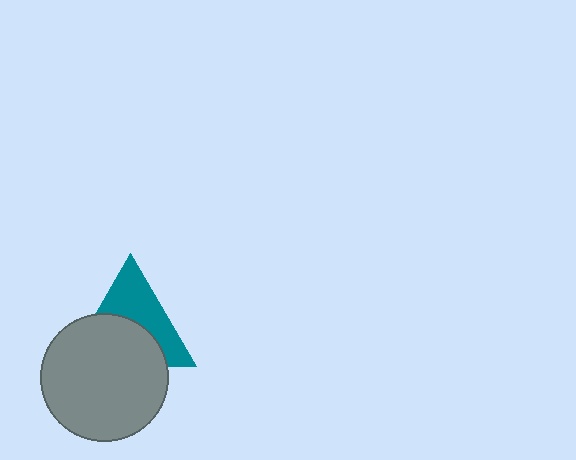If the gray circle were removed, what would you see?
You would see the complete teal triangle.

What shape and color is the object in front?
The object in front is a gray circle.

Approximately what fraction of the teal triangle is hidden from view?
Roughly 51% of the teal triangle is hidden behind the gray circle.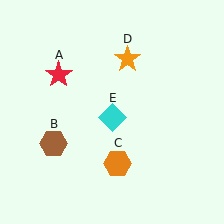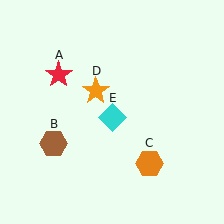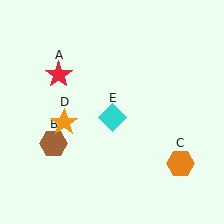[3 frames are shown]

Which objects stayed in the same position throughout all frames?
Red star (object A) and brown hexagon (object B) and cyan diamond (object E) remained stationary.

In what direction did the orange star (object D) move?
The orange star (object D) moved down and to the left.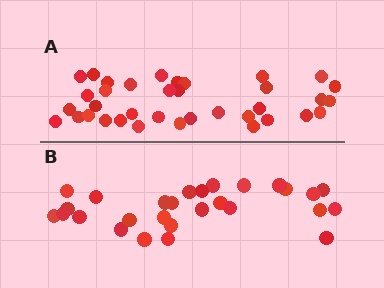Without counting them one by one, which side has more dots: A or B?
Region A (the top region) has more dots.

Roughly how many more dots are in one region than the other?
Region A has roughly 8 or so more dots than region B.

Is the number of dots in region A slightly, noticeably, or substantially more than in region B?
Region A has noticeably more, but not dramatically so. The ratio is roughly 1.3 to 1.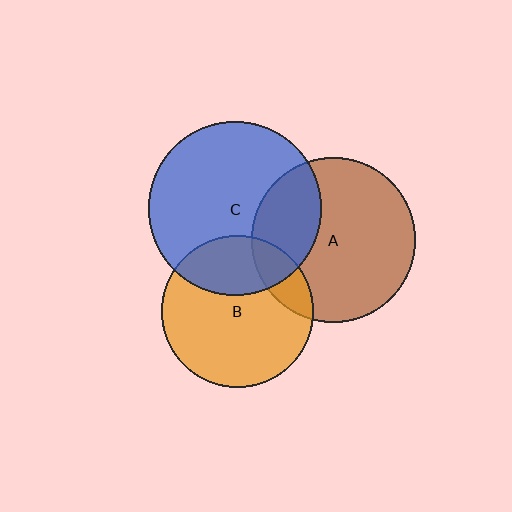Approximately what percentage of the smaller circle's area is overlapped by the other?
Approximately 15%.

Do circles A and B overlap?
Yes.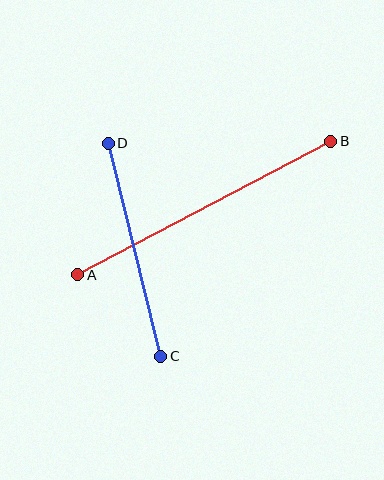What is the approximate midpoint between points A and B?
The midpoint is at approximately (204, 208) pixels.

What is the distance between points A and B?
The distance is approximately 286 pixels.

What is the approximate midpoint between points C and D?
The midpoint is at approximately (135, 250) pixels.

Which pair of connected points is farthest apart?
Points A and B are farthest apart.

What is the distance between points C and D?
The distance is approximately 220 pixels.